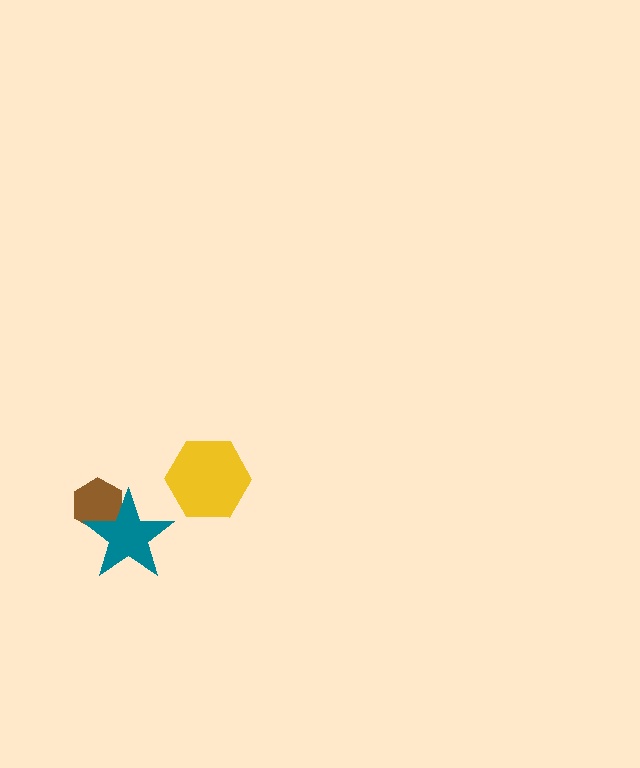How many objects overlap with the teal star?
1 object overlaps with the teal star.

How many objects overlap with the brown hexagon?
1 object overlaps with the brown hexagon.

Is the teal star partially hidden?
No, no other shape covers it.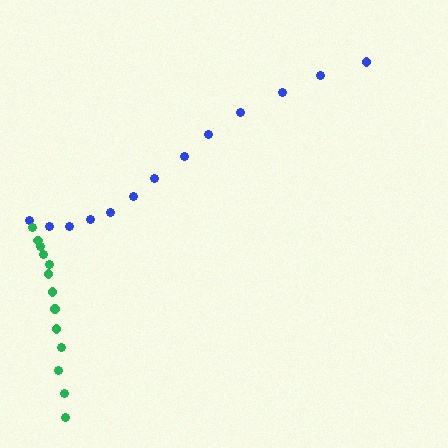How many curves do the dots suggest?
There are 2 distinct paths.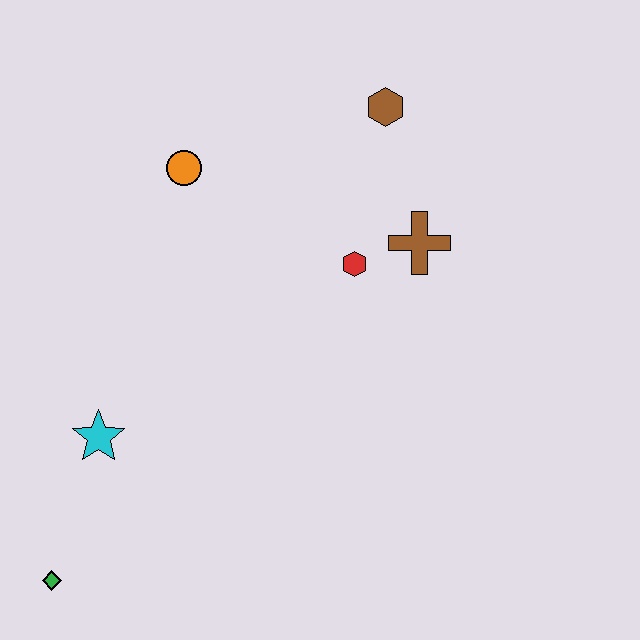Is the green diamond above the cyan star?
No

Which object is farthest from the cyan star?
The brown hexagon is farthest from the cyan star.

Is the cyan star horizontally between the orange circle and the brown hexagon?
No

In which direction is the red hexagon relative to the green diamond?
The red hexagon is above the green diamond.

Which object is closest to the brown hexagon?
The brown cross is closest to the brown hexagon.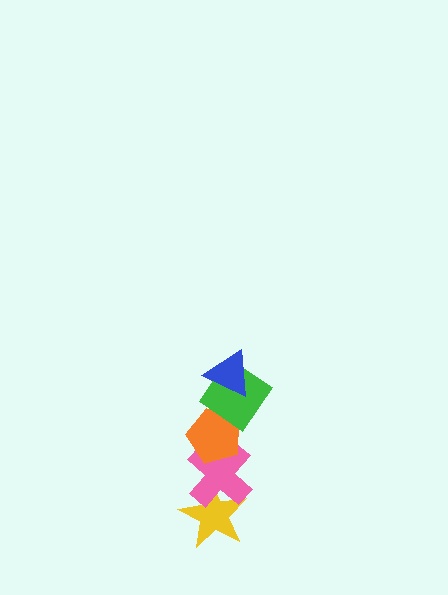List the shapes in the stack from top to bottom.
From top to bottom: the blue triangle, the green diamond, the orange pentagon, the pink cross, the yellow star.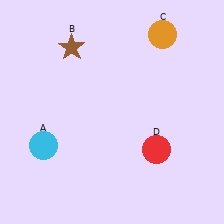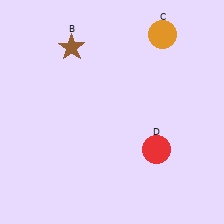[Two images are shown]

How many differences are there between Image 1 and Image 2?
There is 1 difference between the two images.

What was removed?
The cyan circle (A) was removed in Image 2.